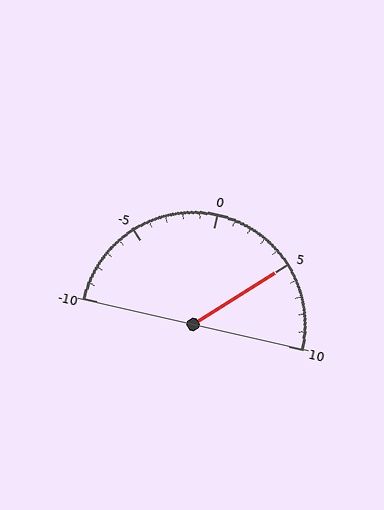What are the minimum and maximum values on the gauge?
The gauge ranges from -10 to 10.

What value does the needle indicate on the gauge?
The needle indicates approximately 5.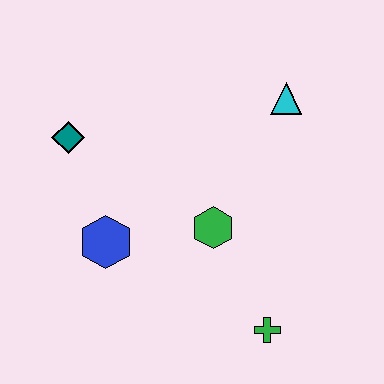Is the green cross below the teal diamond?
Yes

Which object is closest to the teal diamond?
The blue hexagon is closest to the teal diamond.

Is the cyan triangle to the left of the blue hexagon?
No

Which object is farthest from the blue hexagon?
The cyan triangle is farthest from the blue hexagon.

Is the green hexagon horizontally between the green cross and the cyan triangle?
No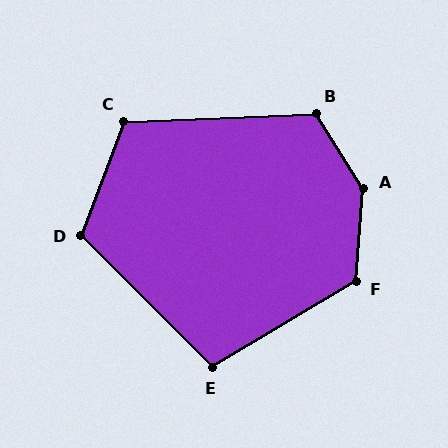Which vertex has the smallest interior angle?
E, at approximately 104 degrees.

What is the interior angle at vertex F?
Approximately 126 degrees (obtuse).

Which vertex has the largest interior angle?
A, at approximately 143 degrees.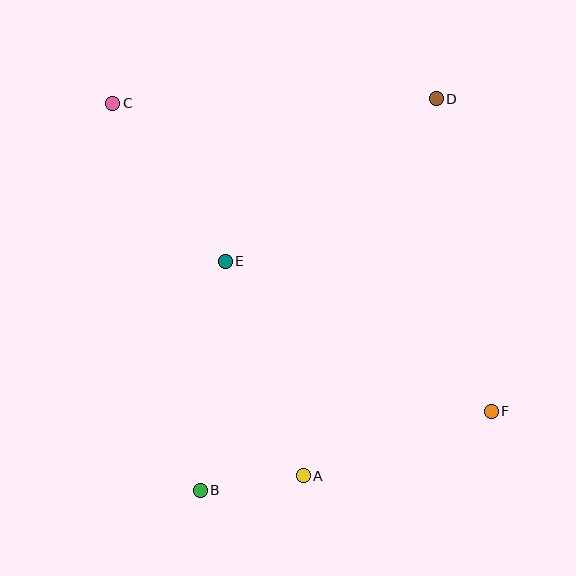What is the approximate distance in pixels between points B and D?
The distance between B and D is approximately 457 pixels.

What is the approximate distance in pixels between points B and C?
The distance between B and C is approximately 397 pixels.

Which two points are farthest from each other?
Points C and F are farthest from each other.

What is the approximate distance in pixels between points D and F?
The distance between D and F is approximately 317 pixels.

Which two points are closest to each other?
Points A and B are closest to each other.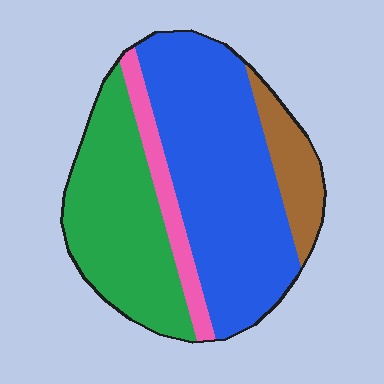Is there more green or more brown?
Green.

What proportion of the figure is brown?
Brown covers 11% of the figure.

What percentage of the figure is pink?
Pink covers 9% of the figure.